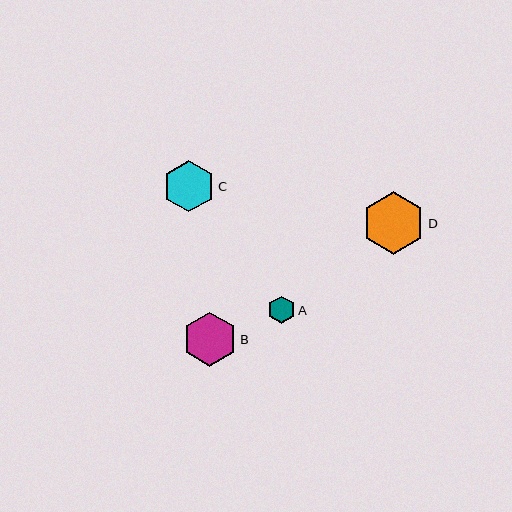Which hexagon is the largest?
Hexagon D is the largest with a size of approximately 63 pixels.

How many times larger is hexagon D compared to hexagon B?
Hexagon D is approximately 1.2 times the size of hexagon B.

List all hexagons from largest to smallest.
From largest to smallest: D, B, C, A.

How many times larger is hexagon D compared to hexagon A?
Hexagon D is approximately 2.3 times the size of hexagon A.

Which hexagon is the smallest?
Hexagon A is the smallest with a size of approximately 27 pixels.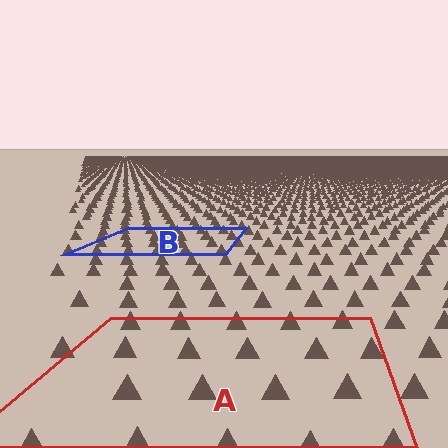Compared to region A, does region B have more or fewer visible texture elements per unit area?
Region B has more texture elements per unit area — they are packed more densely because it is farther away.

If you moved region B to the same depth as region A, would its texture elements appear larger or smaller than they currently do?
They would appear larger. At a closer depth, the same texture elements are projected at a bigger on-screen size.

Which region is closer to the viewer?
Region A is closer. The texture elements there are larger and more spread out.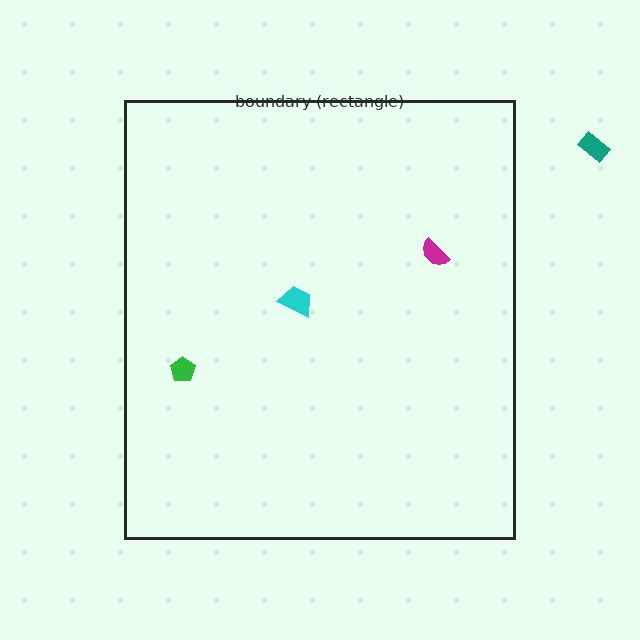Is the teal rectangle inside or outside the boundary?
Outside.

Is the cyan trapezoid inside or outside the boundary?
Inside.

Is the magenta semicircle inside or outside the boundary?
Inside.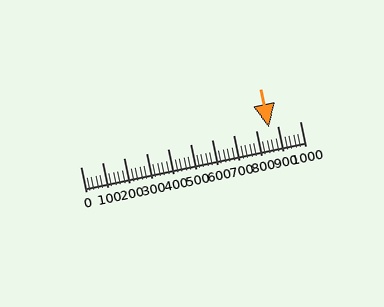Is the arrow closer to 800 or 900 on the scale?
The arrow is closer to 900.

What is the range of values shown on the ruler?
The ruler shows values from 0 to 1000.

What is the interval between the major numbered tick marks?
The major tick marks are spaced 100 units apart.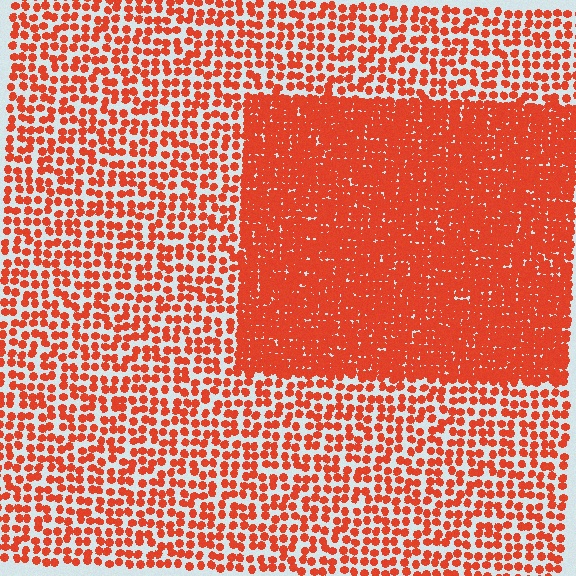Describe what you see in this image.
The image contains small red elements arranged at two different densities. A rectangle-shaped region is visible where the elements are more densely packed than the surrounding area.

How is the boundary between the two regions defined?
The boundary is defined by a change in element density (approximately 2.3x ratio). All elements are the same color, size, and shape.